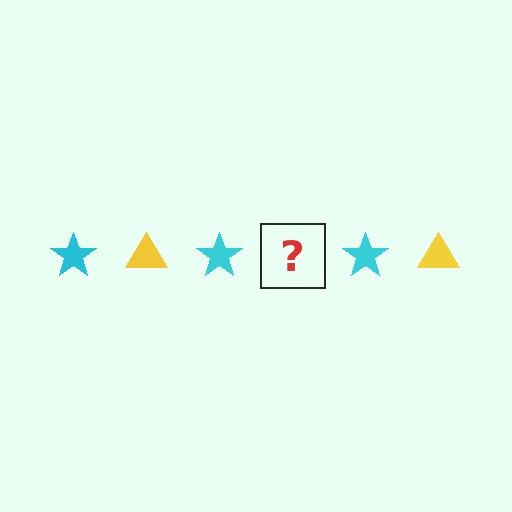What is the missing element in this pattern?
The missing element is a yellow triangle.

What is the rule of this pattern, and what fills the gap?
The rule is that the pattern alternates between cyan star and yellow triangle. The gap should be filled with a yellow triangle.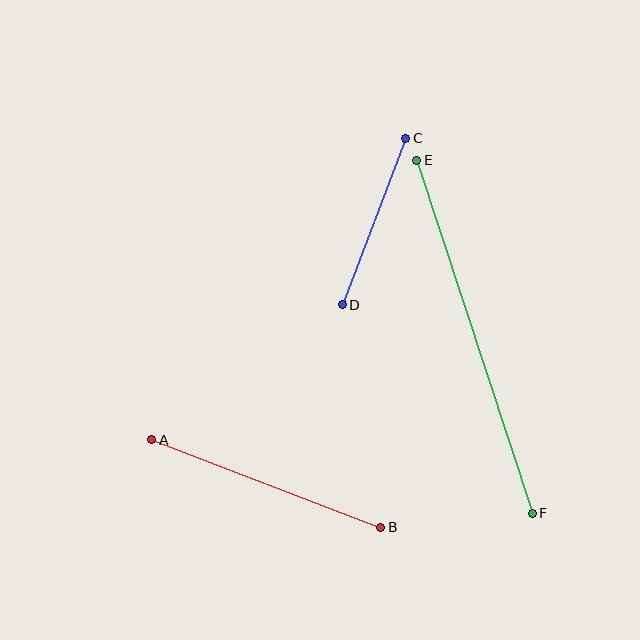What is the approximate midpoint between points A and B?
The midpoint is at approximately (266, 484) pixels.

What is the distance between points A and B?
The distance is approximately 245 pixels.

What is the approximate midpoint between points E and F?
The midpoint is at approximately (474, 337) pixels.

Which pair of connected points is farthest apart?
Points E and F are farthest apart.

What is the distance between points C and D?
The distance is approximately 178 pixels.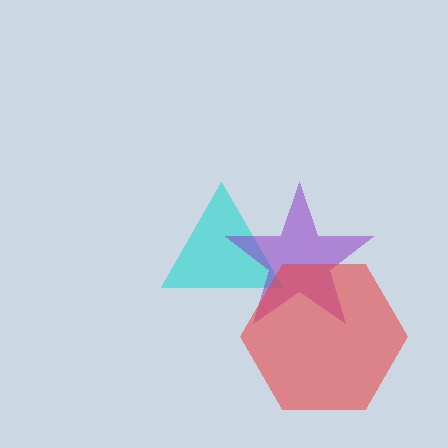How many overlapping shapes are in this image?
There are 3 overlapping shapes in the image.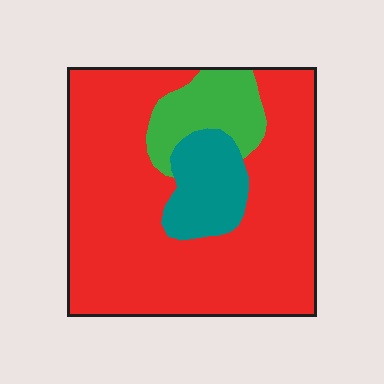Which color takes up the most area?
Red, at roughly 75%.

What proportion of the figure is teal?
Teal covers 12% of the figure.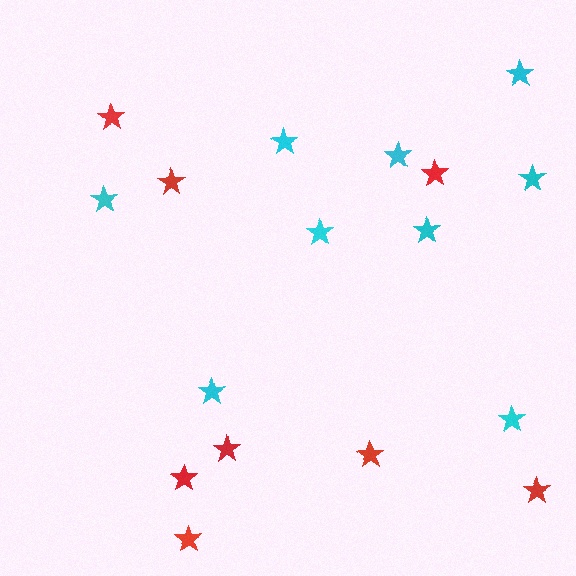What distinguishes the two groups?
There are 2 groups: one group of red stars (8) and one group of cyan stars (9).